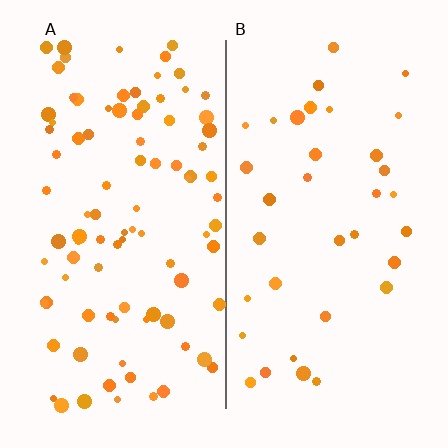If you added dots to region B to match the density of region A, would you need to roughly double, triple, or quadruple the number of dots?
Approximately triple.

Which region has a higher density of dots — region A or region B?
A (the left).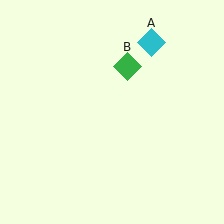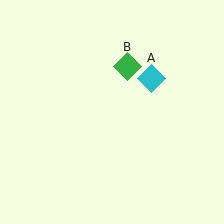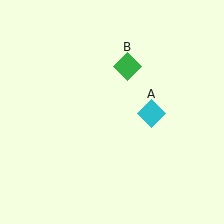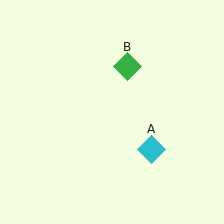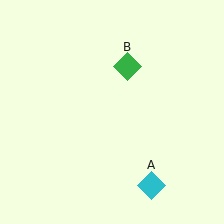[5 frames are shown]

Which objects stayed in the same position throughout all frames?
Green diamond (object B) remained stationary.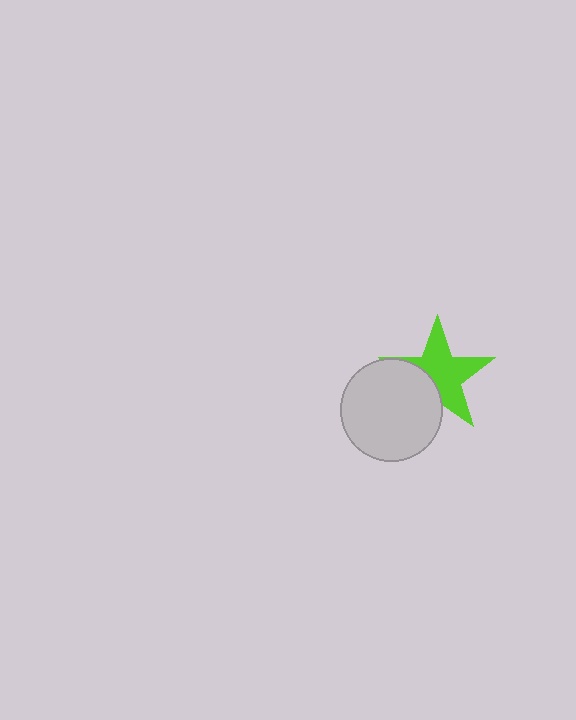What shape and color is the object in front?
The object in front is a light gray circle.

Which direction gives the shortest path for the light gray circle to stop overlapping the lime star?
Moving toward the lower-left gives the shortest separation.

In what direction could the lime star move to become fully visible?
The lime star could move toward the upper-right. That would shift it out from behind the light gray circle entirely.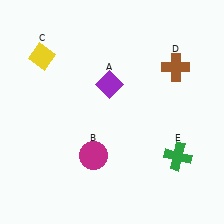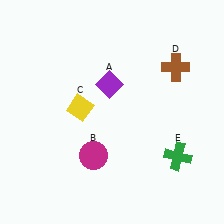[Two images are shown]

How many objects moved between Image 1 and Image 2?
1 object moved between the two images.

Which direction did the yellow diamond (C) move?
The yellow diamond (C) moved down.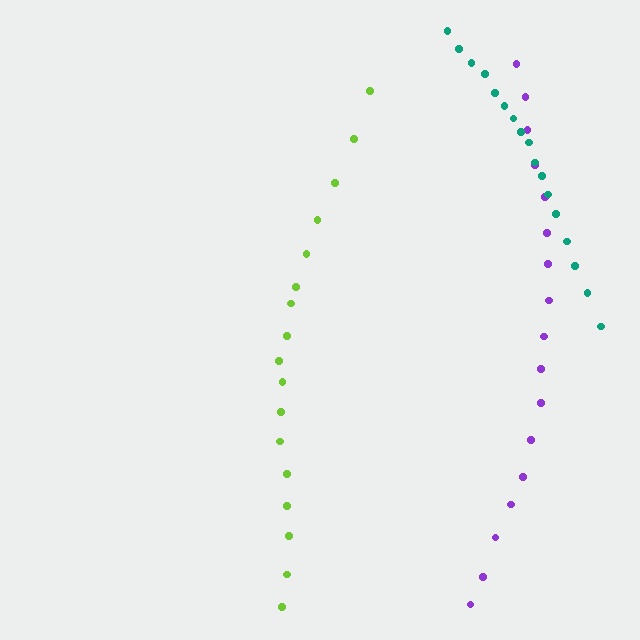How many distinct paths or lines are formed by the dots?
There are 3 distinct paths.